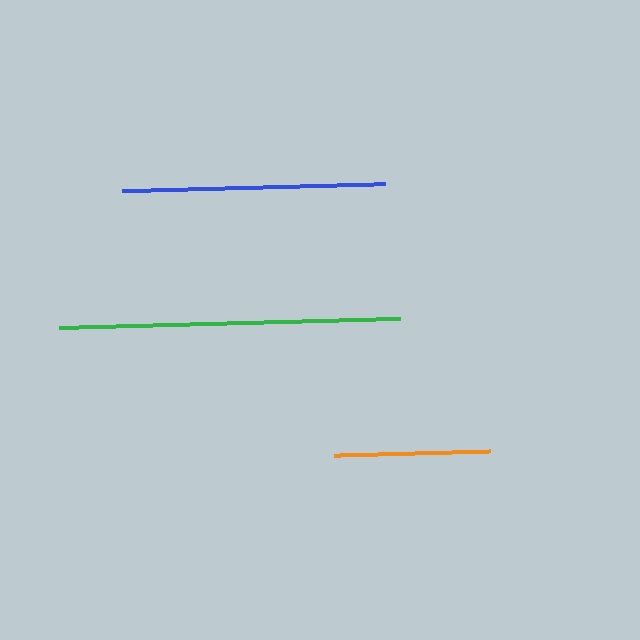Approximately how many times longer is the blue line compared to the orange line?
The blue line is approximately 1.7 times the length of the orange line.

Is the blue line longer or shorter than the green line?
The green line is longer than the blue line.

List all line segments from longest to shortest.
From longest to shortest: green, blue, orange.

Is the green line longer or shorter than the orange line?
The green line is longer than the orange line.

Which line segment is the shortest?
The orange line is the shortest at approximately 156 pixels.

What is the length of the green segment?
The green segment is approximately 341 pixels long.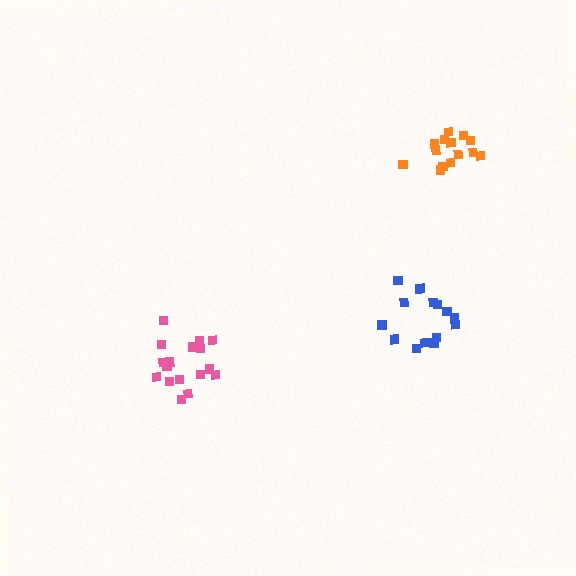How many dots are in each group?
Group 1: 14 dots, Group 2: 18 dots, Group 3: 14 dots (46 total).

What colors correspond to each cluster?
The clusters are colored: blue, pink, orange.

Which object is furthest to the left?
The pink cluster is leftmost.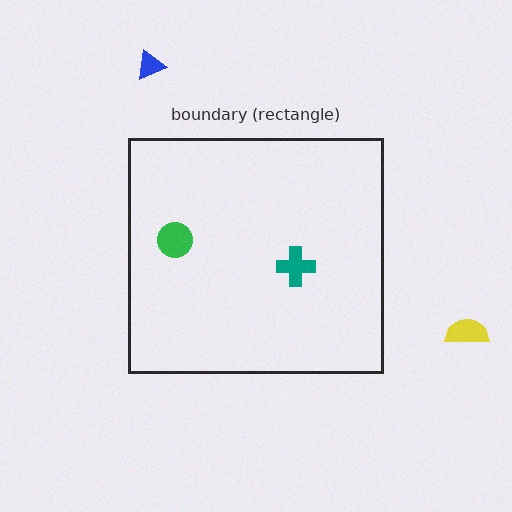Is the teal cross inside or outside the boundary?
Inside.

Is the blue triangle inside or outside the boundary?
Outside.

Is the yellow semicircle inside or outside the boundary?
Outside.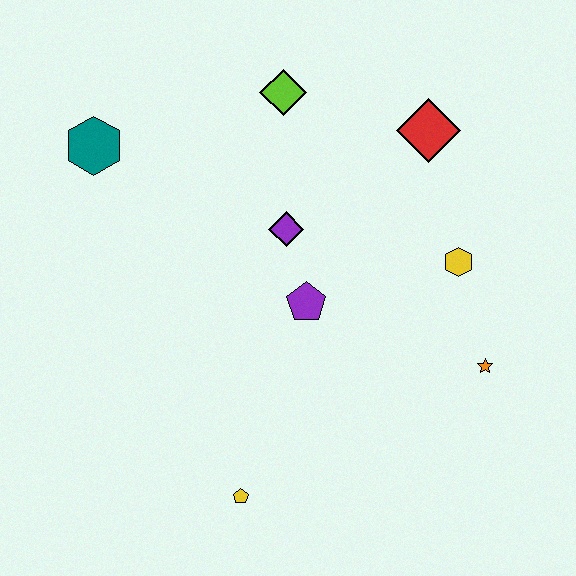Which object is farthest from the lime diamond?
The yellow pentagon is farthest from the lime diamond.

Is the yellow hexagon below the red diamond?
Yes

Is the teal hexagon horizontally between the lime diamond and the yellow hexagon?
No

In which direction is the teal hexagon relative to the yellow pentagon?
The teal hexagon is above the yellow pentagon.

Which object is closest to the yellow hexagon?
The orange star is closest to the yellow hexagon.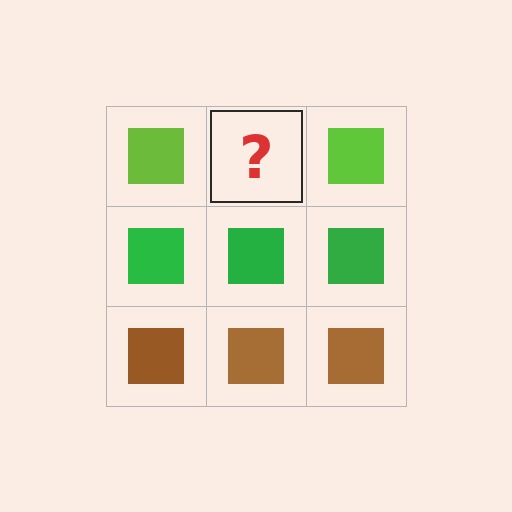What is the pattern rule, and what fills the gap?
The rule is that each row has a consistent color. The gap should be filled with a lime square.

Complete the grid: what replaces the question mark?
The question mark should be replaced with a lime square.